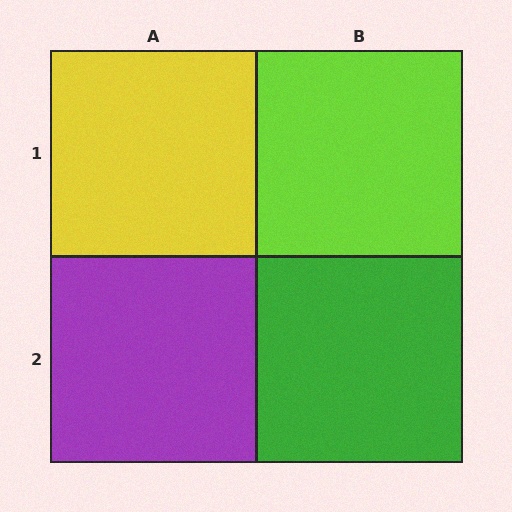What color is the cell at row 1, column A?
Yellow.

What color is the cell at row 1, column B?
Lime.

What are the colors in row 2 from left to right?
Purple, green.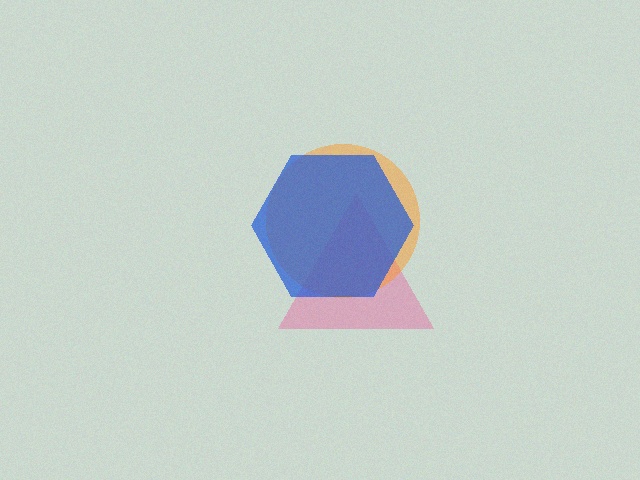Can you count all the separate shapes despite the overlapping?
Yes, there are 3 separate shapes.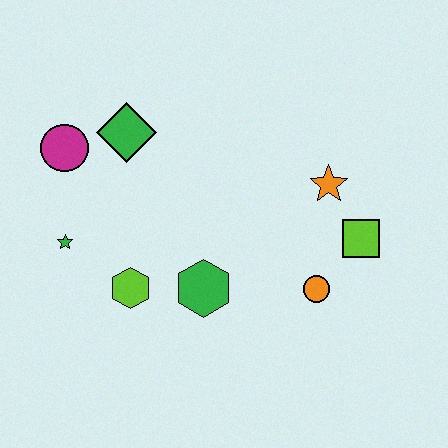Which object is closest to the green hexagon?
The lime hexagon is closest to the green hexagon.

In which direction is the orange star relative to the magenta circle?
The orange star is to the right of the magenta circle.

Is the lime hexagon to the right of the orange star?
No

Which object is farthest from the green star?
The lime square is farthest from the green star.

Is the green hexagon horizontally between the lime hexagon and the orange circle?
Yes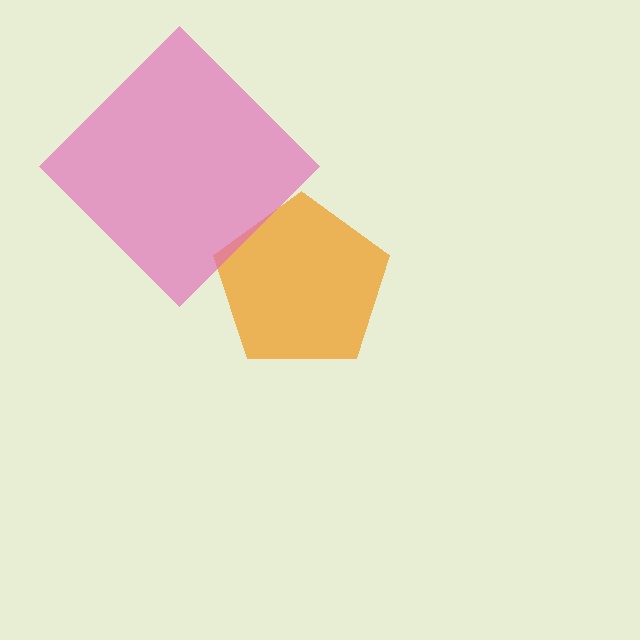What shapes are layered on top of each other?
The layered shapes are: an orange pentagon, a pink diamond.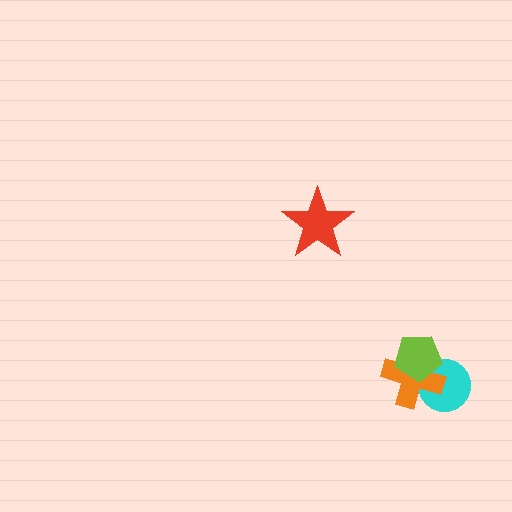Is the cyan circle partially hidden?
Yes, it is partially covered by another shape.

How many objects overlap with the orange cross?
2 objects overlap with the orange cross.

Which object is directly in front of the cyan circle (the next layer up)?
The orange cross is directly in front of the cyan circle.